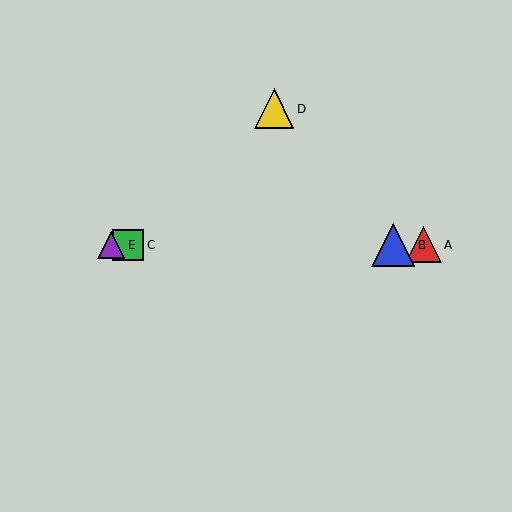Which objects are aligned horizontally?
Objects A, B, C, E are aligned horizontally.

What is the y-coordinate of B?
Object B is at y≈245.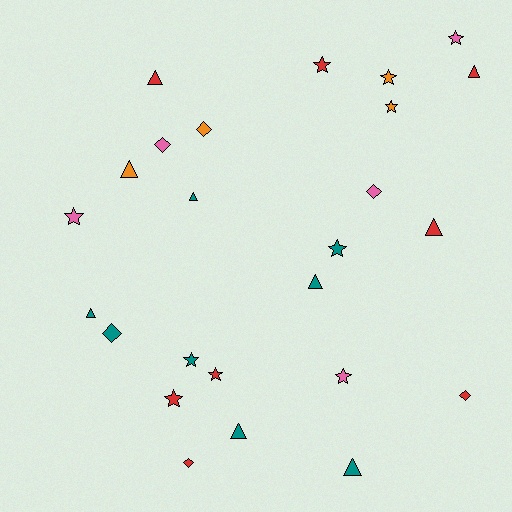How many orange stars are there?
There are 2 orange stars.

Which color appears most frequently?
Teal, with 8 objects.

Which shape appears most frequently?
Star, with 10 objects.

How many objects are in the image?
There are 25 objects.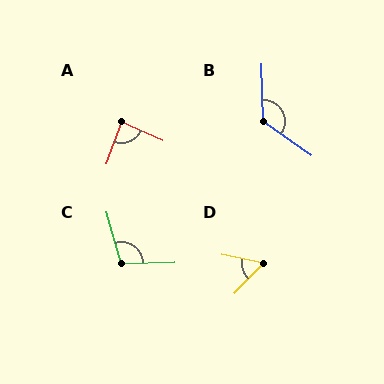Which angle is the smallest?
D, at approximately 57 degrees.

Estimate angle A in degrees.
Approximately 87 degrees.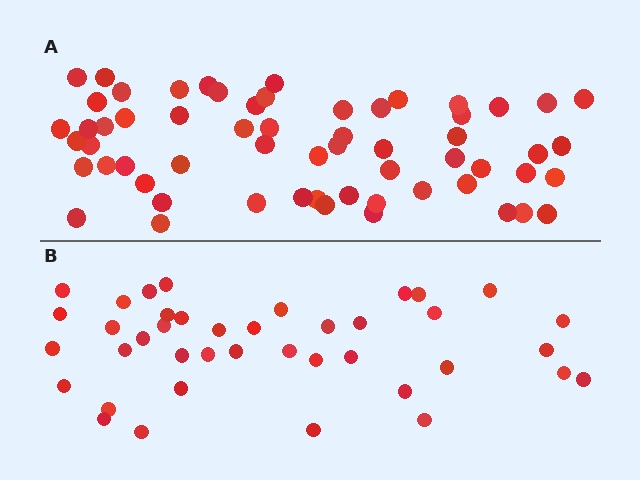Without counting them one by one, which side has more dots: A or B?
Region A (the top region) has more dots.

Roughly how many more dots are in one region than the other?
Region A has approximately 20 more dots than region B.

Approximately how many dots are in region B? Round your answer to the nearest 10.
About 40 dots.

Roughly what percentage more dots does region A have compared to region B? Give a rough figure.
About 50% more.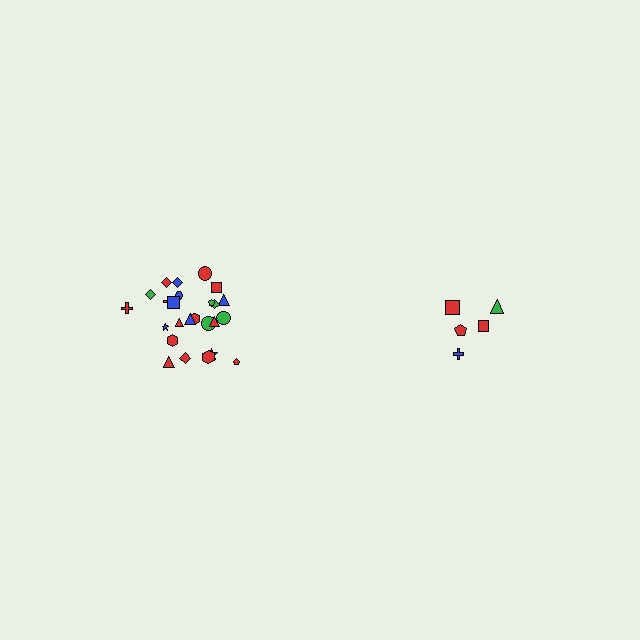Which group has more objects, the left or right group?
The left group.